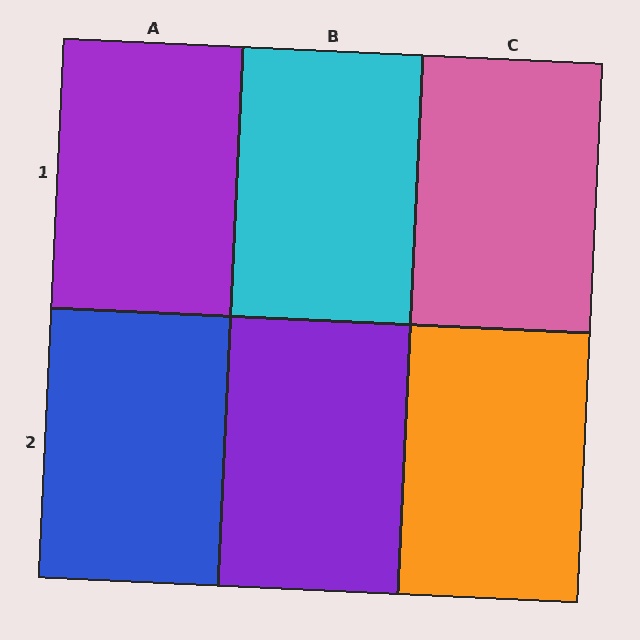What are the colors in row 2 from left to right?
Blue, purple, orange.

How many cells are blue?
1 cell is blue.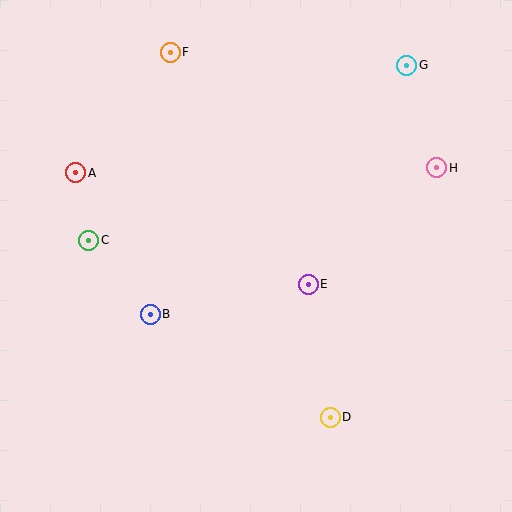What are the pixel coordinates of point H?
Point H is at (437, 168).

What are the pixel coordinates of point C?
Point C is at (89, 240).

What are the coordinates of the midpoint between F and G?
The midpoint between F and G is at (288, 59).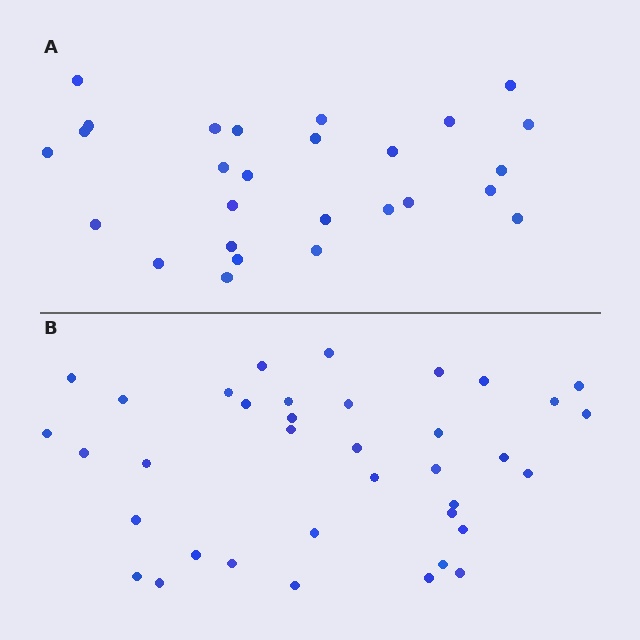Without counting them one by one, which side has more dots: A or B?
Region B (the bottom region) has more dots.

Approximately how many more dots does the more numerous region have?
Region B has roughly 10 or so more dots than region A.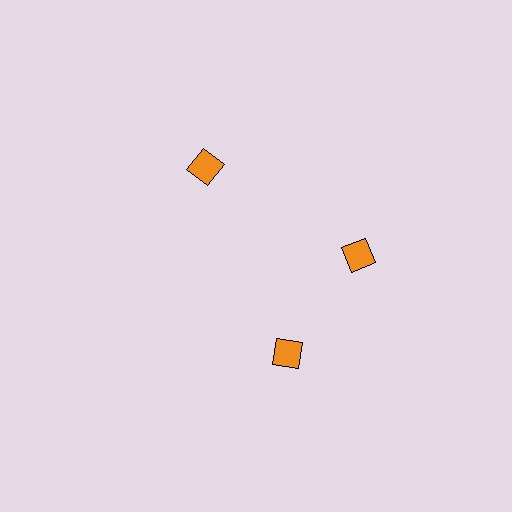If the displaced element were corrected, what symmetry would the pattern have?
It would have 3-fold rotational symmetry — the pattern would map onto itself every 120 degrees.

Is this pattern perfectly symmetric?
No. The 3 orange diamonds are arranged in a ring, but one element near the 7 o'clock position is rotated out of alignment along the ring, breaking the 3-fold rotational symmetry.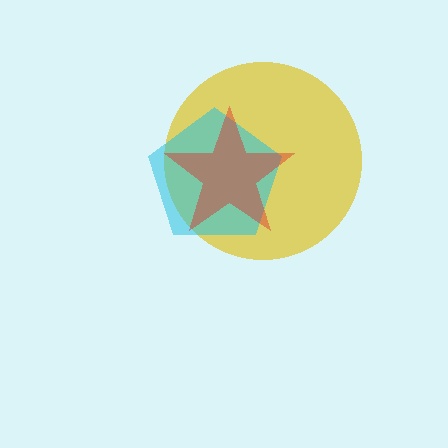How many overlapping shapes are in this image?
There are 3 overlapping shapes in the image.